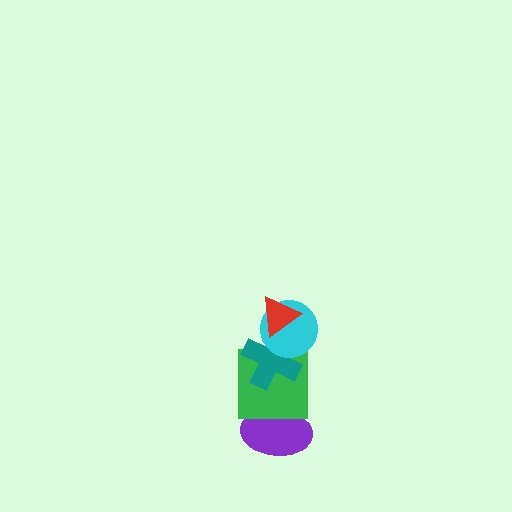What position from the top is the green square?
The green square is 4th from the top.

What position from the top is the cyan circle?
The cyan circle is 2nd from the top.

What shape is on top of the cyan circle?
The red triangle is on top of the cyan circle.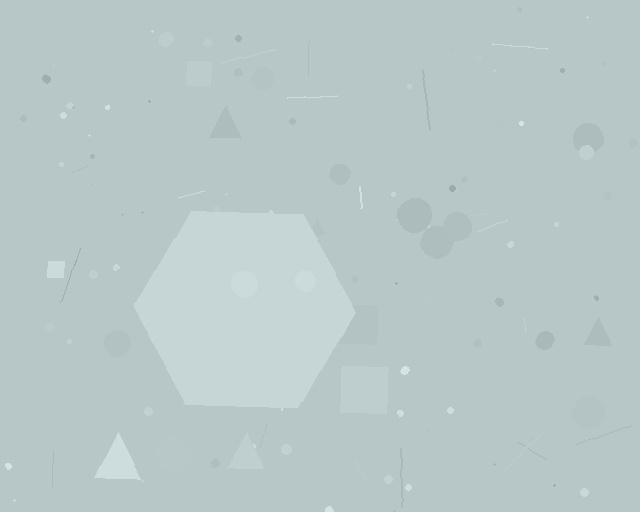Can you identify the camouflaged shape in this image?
The camouflaged shape is a hexagon.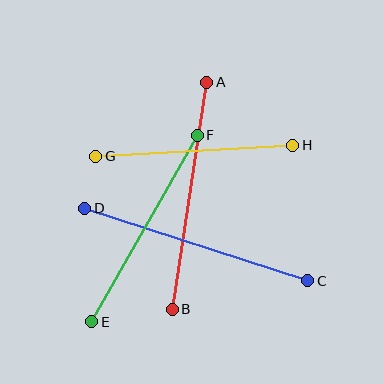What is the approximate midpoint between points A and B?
The midpoint is at approximately (189, 196) pixels.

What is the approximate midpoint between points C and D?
The midpoint is at approximately (196, 245) pixels.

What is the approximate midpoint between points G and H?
The midpoint is at approximately (194, 151) pixels.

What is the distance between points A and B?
The distance is approximately 230 pixels.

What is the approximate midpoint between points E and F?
The midpoint is at approximately (145, 228) pixels.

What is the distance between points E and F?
The distance is approximately 214 pixels.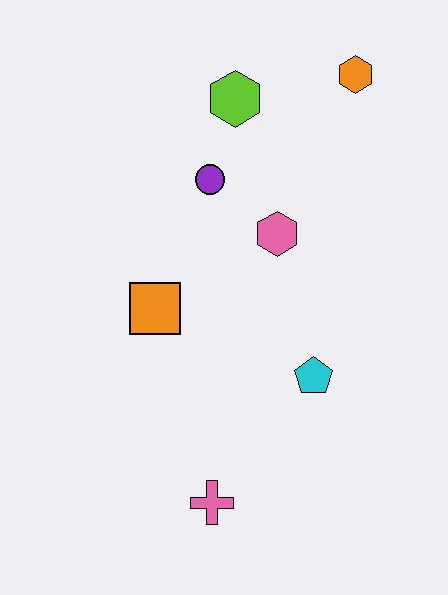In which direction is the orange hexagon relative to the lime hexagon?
The orange hexagon is to the right of the lime hexagon.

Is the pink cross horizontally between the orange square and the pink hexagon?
Yes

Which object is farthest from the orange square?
The orange hexagon is farthest from the orange square.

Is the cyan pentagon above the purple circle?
No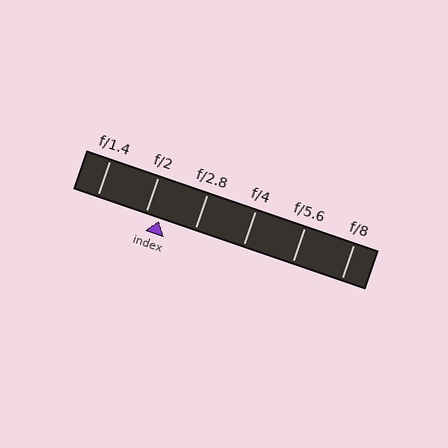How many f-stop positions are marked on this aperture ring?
There are 6 f-stop positions marked.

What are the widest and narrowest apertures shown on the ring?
The widest aperture shown is f/1.4 and the narrowest is f/8.